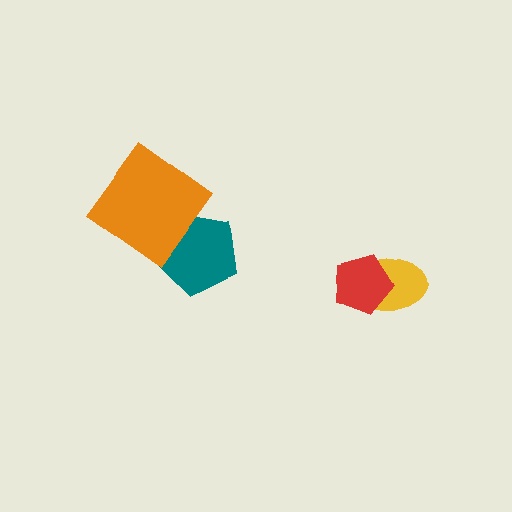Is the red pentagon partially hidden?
No, no other shape covers it.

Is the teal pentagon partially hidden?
Yes, it is partially covered by another shape.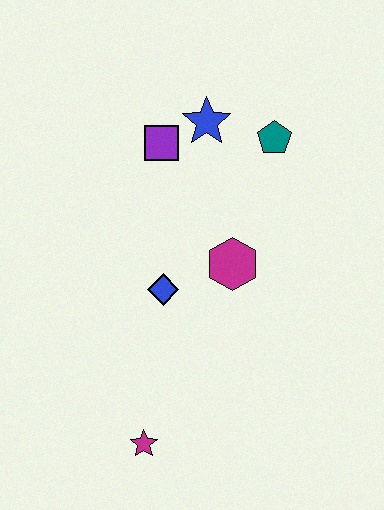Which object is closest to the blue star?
The purple square is closest to the blue star.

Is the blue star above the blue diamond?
Yes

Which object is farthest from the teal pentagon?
The magenta star is farthest from the teal pentagon.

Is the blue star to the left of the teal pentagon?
Yes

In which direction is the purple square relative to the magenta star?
The purple square is above the magenta star.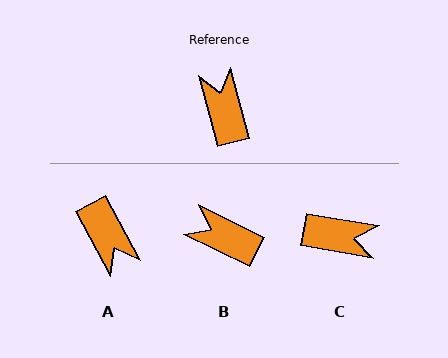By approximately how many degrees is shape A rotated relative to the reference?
Approximately 166 degrees clockwise.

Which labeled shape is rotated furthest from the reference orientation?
A, about 166 degrees away.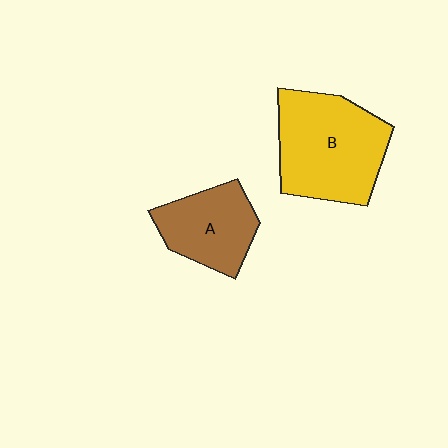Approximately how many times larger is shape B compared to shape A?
Approximately 1.6 times.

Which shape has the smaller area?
Shape A (brown).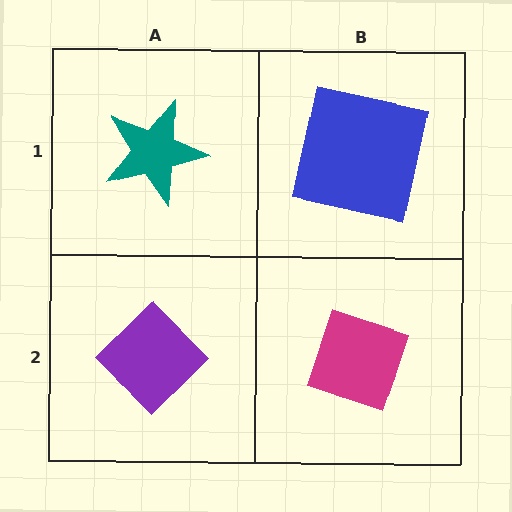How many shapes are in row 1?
2 shapes.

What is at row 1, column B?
A blue square.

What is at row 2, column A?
A purple diamond.